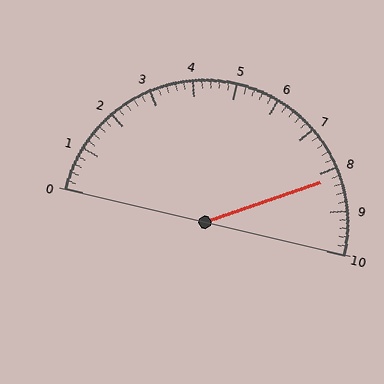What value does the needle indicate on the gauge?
The needle indicates approximately 8.2.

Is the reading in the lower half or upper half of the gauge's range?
The reading is in the upper half of the range (0 to 10).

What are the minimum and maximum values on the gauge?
The gauge ranges from 0 to 10.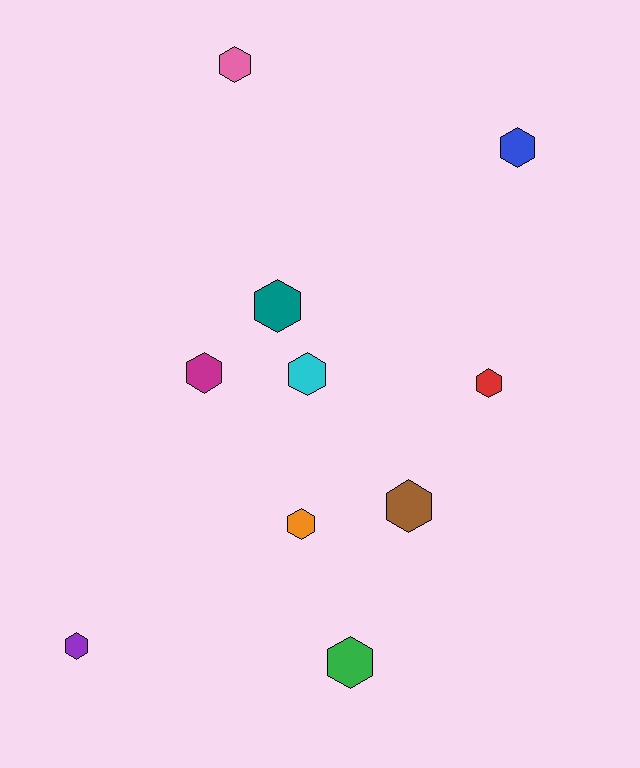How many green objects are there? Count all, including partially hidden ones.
There is 1 green object.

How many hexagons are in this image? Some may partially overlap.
There are 10 hexagons.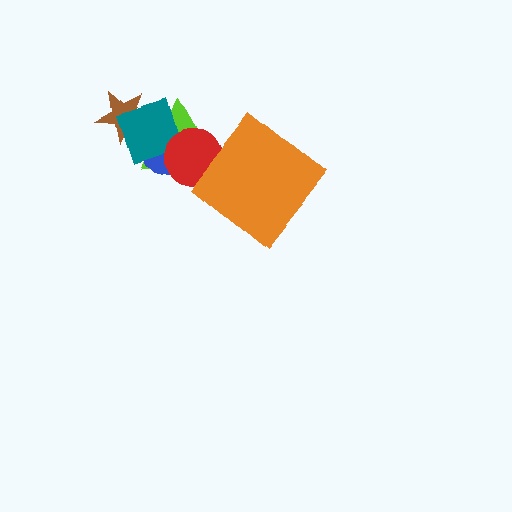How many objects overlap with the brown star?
2 objects overlap with the brown star.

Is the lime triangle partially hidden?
Yes, it is partially covered by another shape.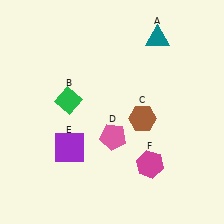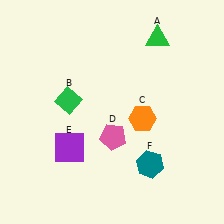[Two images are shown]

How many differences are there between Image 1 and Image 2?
There are 3 differences between the two images.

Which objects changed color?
A changed from teal to green. C changed from brown to orange. F changed from magenta to teal.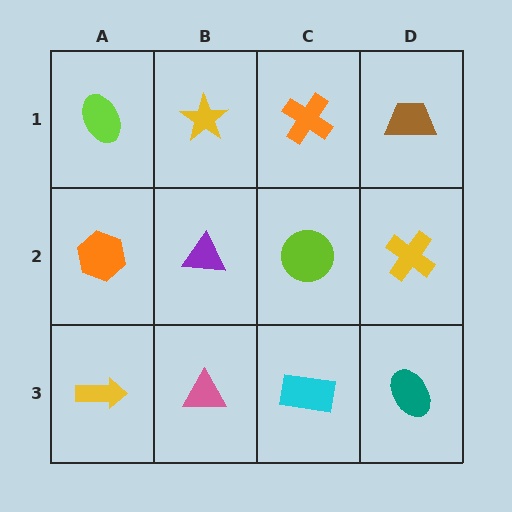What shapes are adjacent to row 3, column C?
A lime circle (row 2, column C), a pink triangle (row 3, column B), a teal ellipse (row 3, column D).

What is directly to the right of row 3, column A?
A pink triangle.